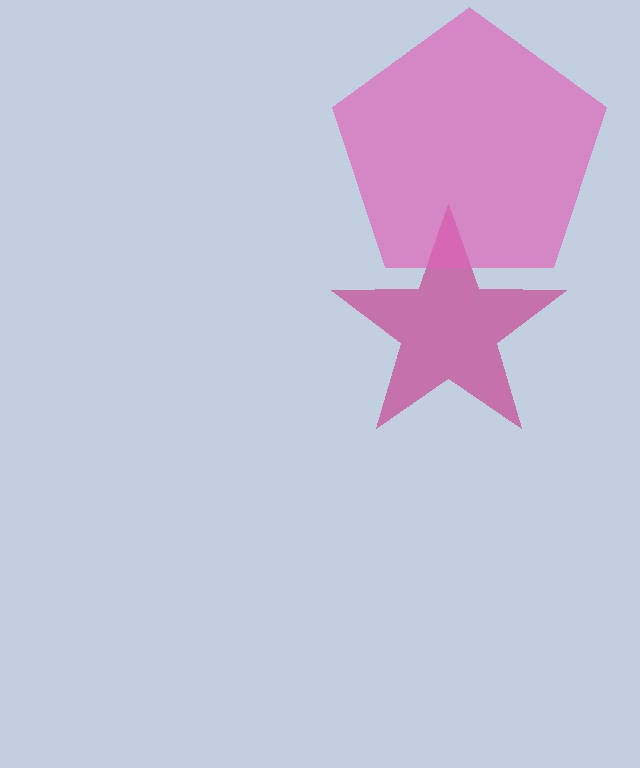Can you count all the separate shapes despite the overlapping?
Yes, there are 2 separate shapes.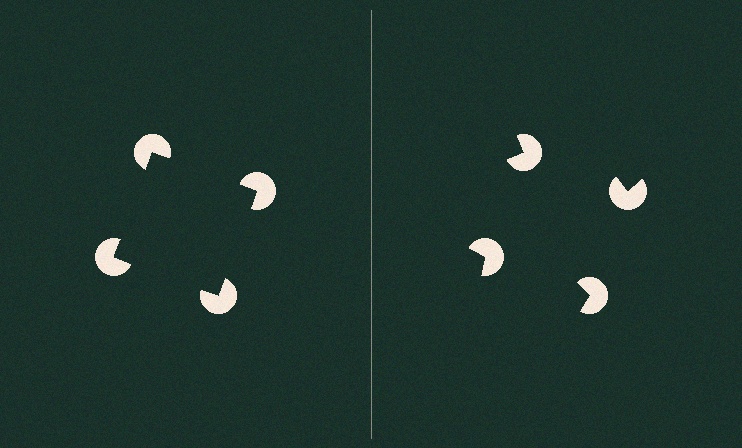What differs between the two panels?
The pac-man discs are positioned identically on both sides; only the wedge orientations differ. On the left they align to a square; on the right they are misaligned.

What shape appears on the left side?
An illusory square.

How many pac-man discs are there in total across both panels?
8 — 4 on each side.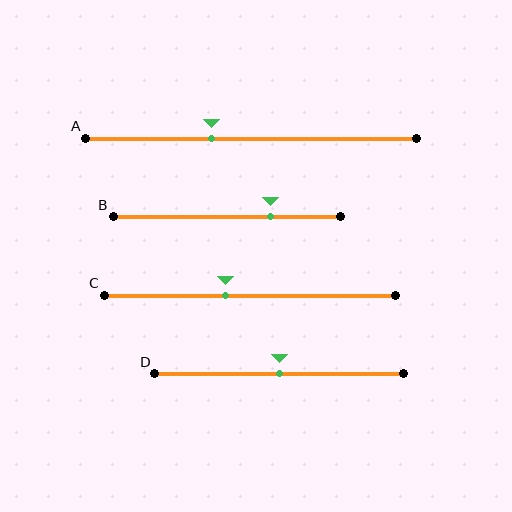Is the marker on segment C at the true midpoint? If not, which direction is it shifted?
No, the marker on segment C is shifted to the left by about 8% of the segment length.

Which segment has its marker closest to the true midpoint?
Segment D has its marker closest to the true midpoint.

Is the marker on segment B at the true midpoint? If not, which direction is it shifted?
No, the marker on segment B is shifted to the right by about 19% of the segment length.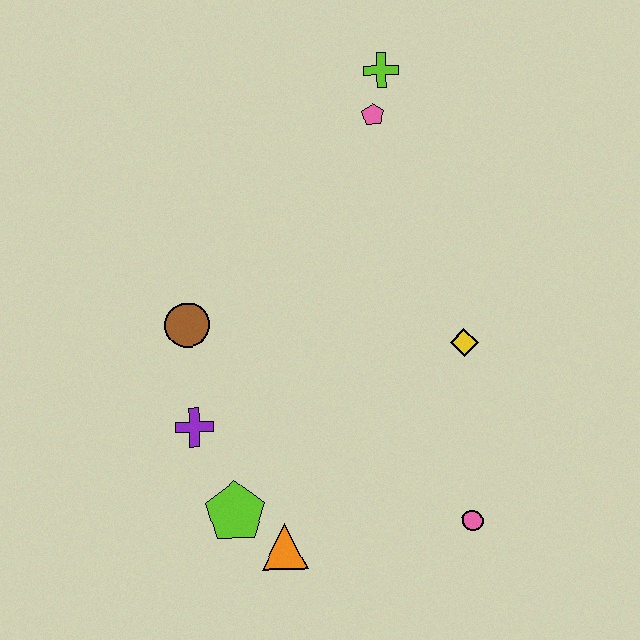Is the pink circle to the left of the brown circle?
No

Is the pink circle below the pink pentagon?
Yes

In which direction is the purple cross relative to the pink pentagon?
The purple cross is below the pink pentagon.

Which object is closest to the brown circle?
The purple cross is closest to the brown circle.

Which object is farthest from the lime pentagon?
The lime cross is farthest from the lime pentagon.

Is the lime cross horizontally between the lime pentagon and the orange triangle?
No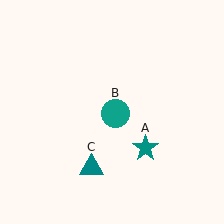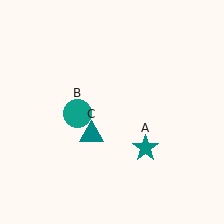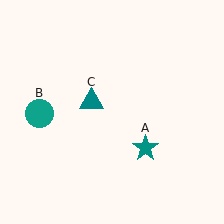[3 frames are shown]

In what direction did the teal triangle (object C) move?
The teal triangle (object C) moved up.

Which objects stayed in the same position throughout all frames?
Teal star (object A) remained stationary.